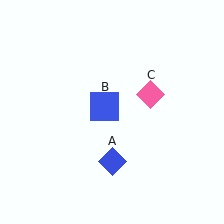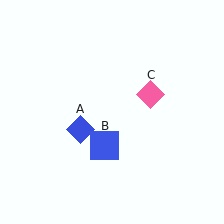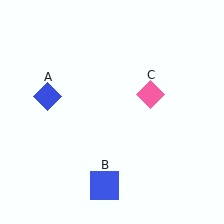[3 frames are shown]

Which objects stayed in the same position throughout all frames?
Pink diamond (object C) remained stationary.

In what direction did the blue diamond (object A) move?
The blue diamond (object A) moved up and to the left.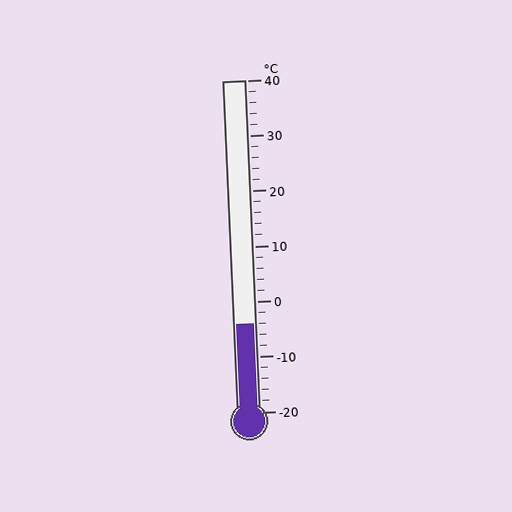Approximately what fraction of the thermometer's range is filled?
The thermometer is filled to approximately 25% of its range.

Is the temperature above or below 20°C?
The temperature is below 20°C.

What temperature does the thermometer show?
The thermometer shows approximately -4°C.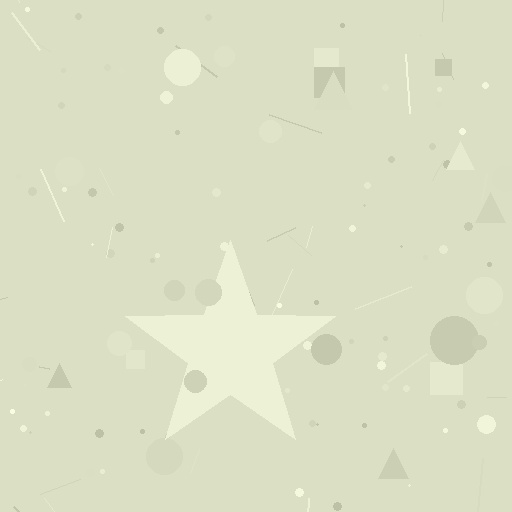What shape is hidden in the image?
A star is hidden in the image.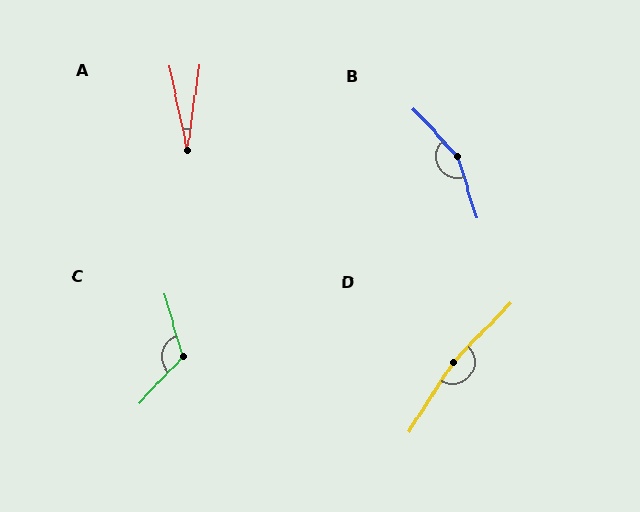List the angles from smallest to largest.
A (20°), C (120°), B (154°), D (168°).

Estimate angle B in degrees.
Approximately 154 degrees.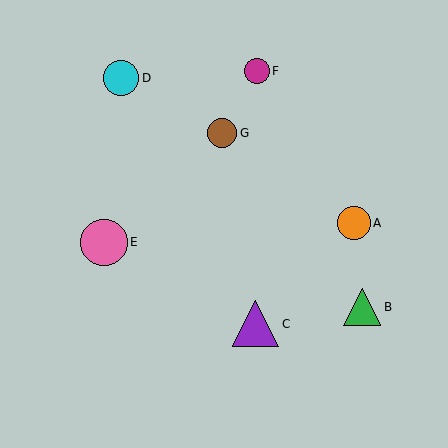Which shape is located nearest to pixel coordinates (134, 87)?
The cyan circle (labeled D) at (121, 78) is nearest to that location.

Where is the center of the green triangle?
The center of the green triangle is at (362, 307).